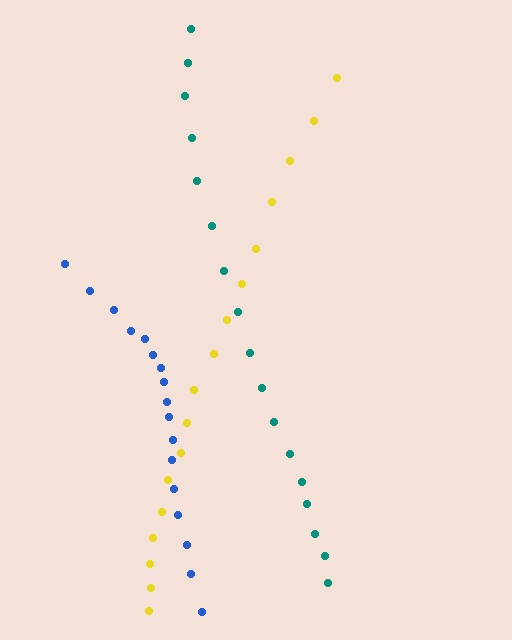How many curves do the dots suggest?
There are 3 distinct paths.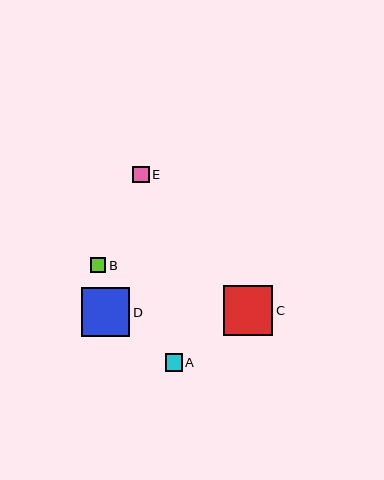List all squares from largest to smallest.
From largest to smallest: C, D, A, E, B.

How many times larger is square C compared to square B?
Square C is approximately 3.2 times the size of square B.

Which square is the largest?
Square C is the largest with a size of approximately 50 pixels.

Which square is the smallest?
Square B is the smallest with a size of approximately 16 pixels.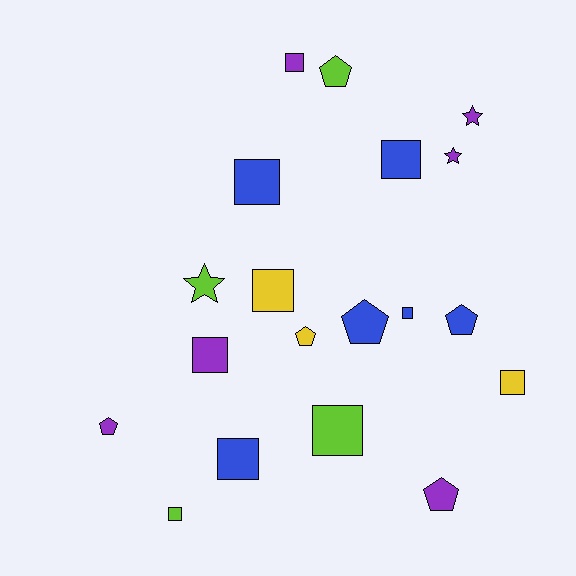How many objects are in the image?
There are 19 objects.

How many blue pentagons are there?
There are 2 blue pentagons.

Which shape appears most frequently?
Square, with 10 objects.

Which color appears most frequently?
Blue, with 6 objects.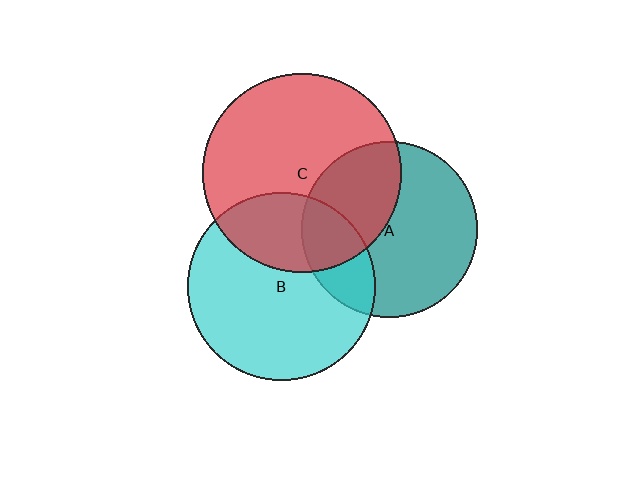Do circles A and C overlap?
Yes.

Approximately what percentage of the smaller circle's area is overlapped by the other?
Approximately 35%.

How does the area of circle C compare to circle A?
Approximately 1.3 times.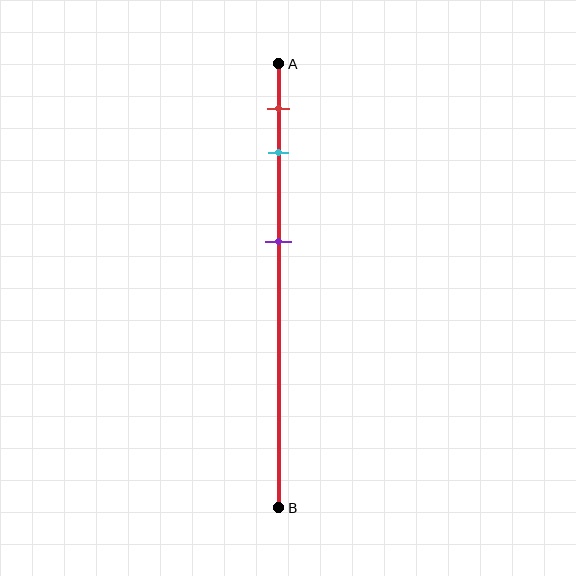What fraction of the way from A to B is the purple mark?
The purple mark is approximately 40% (0.4) of the way from A to B.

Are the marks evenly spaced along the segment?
No, the marks are not evenly spaced.